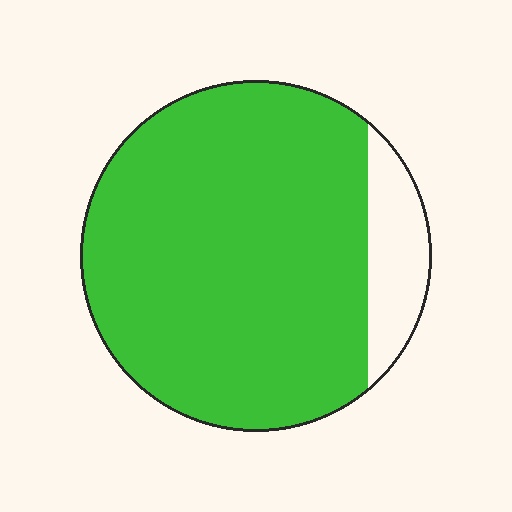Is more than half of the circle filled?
Yes.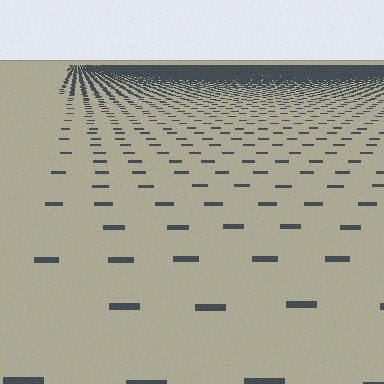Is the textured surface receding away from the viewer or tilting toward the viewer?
The surface is receding away from the viewer. Texture elements get smaller and denser toward the top.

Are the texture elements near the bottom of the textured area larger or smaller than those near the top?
Larger. Near the bottom, elements are closer to the viewer and appear at a bigger on-screen size.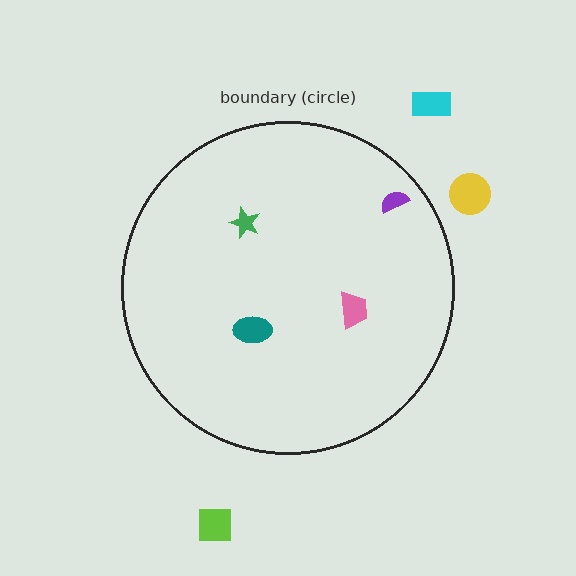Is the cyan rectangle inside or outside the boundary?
Outside.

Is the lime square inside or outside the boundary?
Outside.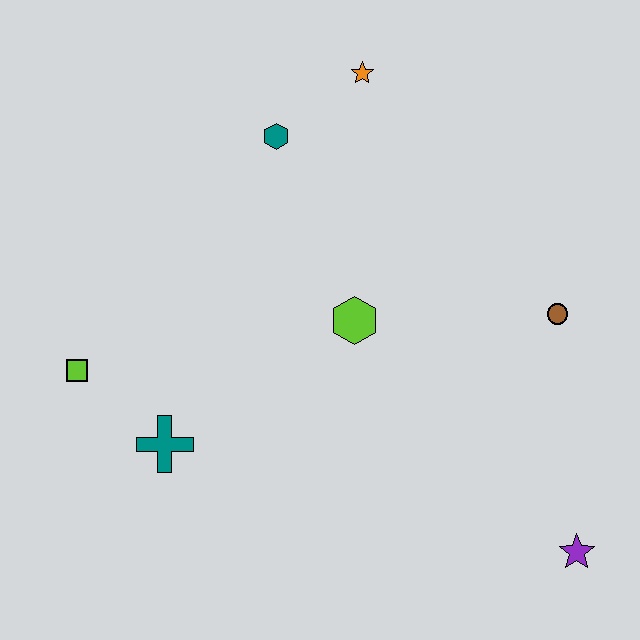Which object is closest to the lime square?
The teal cross is closest to the lime square.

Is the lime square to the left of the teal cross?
Yes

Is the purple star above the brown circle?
No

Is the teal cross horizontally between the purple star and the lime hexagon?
No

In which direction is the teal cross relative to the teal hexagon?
The teal cross is below the teal hexagon.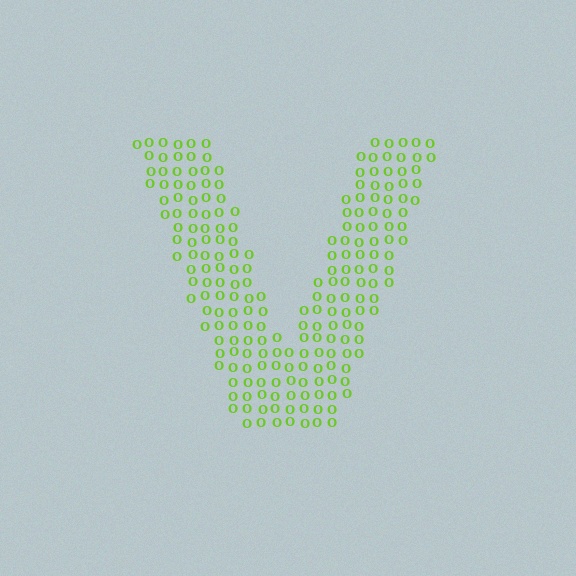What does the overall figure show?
The overall figure shows the letter V.